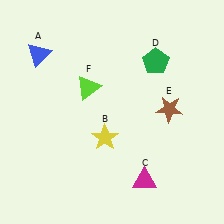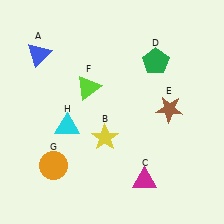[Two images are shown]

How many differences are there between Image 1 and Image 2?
There are 2 differences between the two images.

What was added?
An orange circle (G), a cyan triangle (H) were added in Image 2.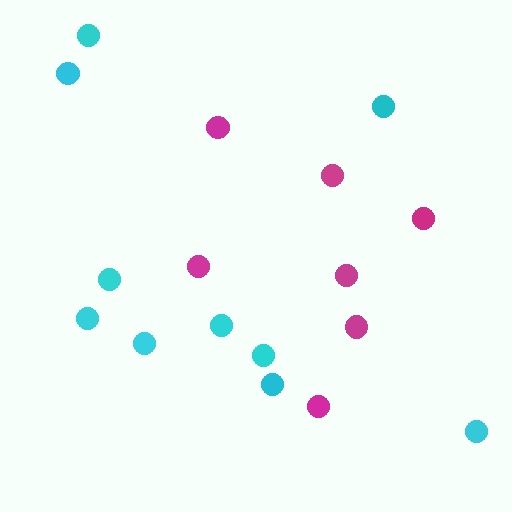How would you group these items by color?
There are 2 groups: one group of magenta circles (7) and one group of cyan circles (10).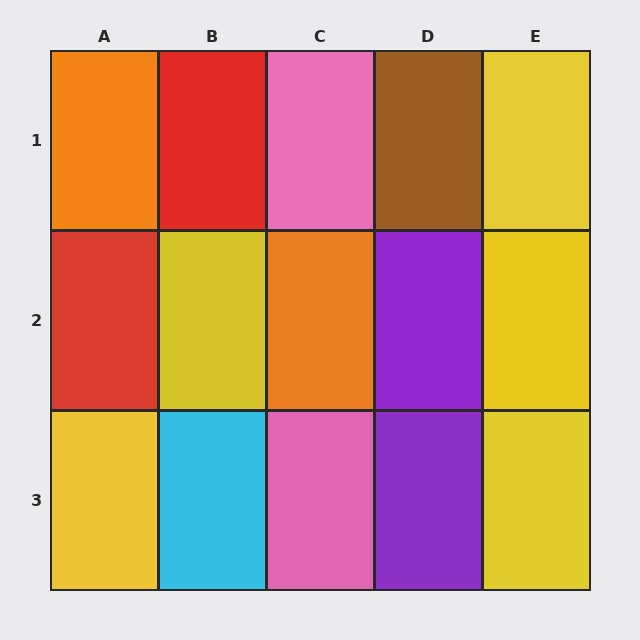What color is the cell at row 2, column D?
Purple.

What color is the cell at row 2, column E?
Yellow.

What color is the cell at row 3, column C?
Pink.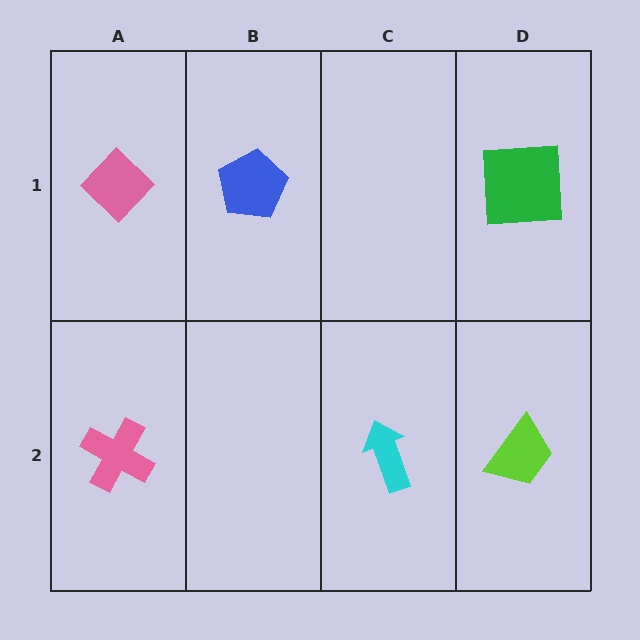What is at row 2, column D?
A lime trapezoid.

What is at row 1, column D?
A green square.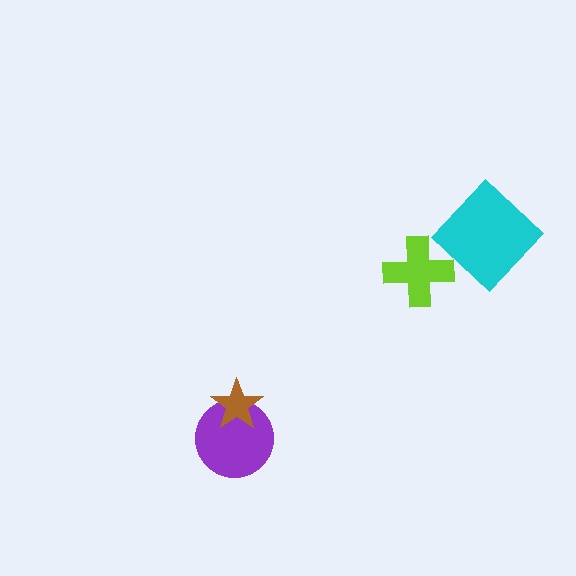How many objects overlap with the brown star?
1 object overlaps with the brown star.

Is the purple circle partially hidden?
Yes, it is partially covered by another shape.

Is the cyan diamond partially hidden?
No, no other shape covers it.